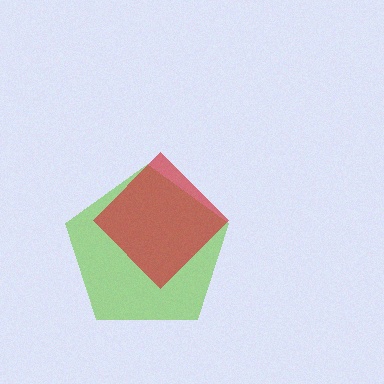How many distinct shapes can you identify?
There are 2 distinct shapes: a lime pentagon, a red diamond.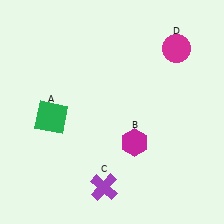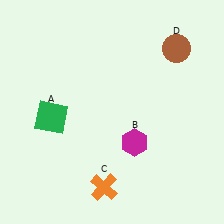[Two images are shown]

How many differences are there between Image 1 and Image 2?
There are 2 differences between the two images.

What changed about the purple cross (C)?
In Image 1, C is purple. In Image 2, it changed to orange.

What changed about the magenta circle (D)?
In Image 1, D is magenta. In Image 2, it changed to brown.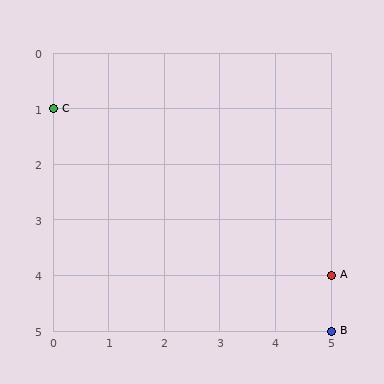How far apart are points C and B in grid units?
Points C and B are 5 columns and 4 rows apart (about 6.4 grid units diagonally).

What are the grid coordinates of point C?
Point C is at grid coordinates (0, 1).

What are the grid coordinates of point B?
Point B is at grid coordinates (5, 5).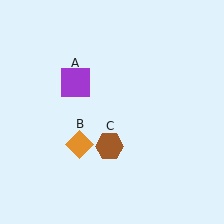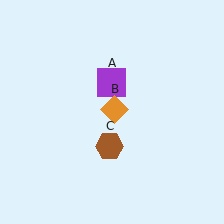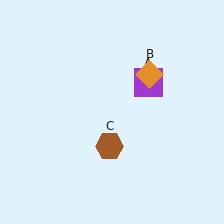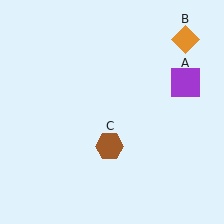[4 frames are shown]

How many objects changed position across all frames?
2 objects changed position: purple square (object A), orange diamond (object B).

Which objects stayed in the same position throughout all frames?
Brown hexagon (object C) remained stationary.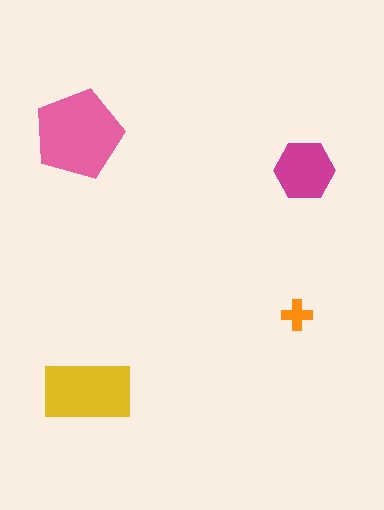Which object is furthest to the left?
The pink pentagon is leftmost.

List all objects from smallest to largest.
The orange cross, the magenta hexagon, the yellow rectangle, the pink pentagon.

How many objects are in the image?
There are 4 objects in the image.